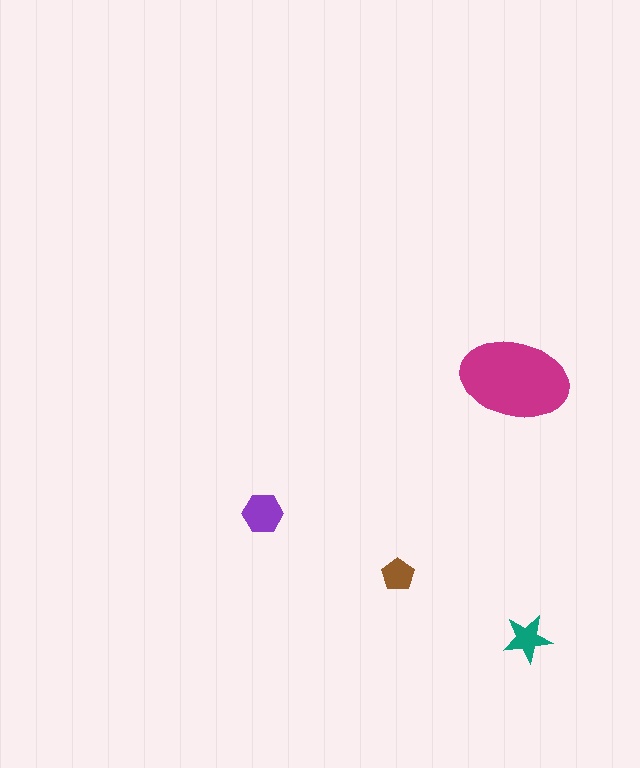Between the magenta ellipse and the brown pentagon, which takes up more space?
The magenta ellipse.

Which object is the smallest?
The brown pentagon.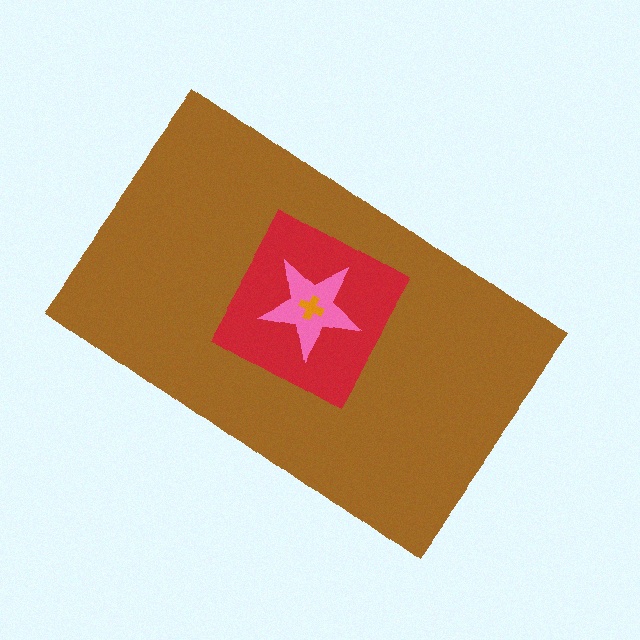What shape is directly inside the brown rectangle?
The red diamond.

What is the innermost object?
The orange cross.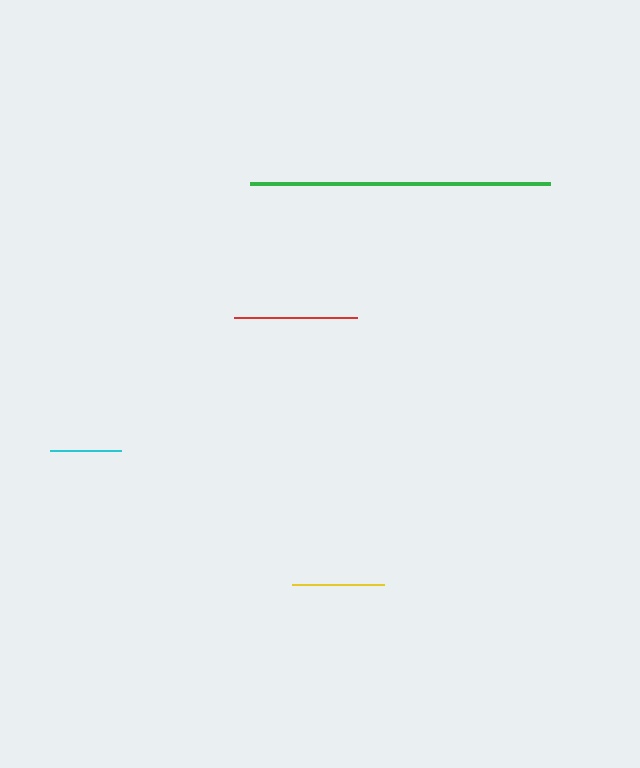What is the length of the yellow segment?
The yellow segment is approximately 92 pixels long.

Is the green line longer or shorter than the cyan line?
The green line is longer than the cyan line.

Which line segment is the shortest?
The cyan line is the shortest at approximately 71 pixels.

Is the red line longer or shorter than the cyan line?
The red line is longer than the cyan line.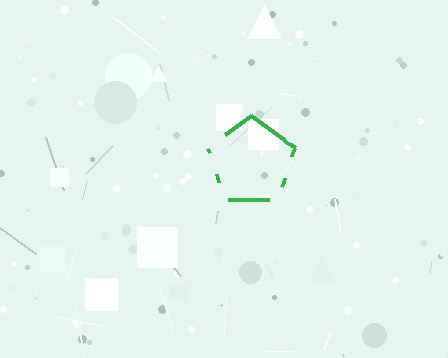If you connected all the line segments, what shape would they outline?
They would outline a pentagon.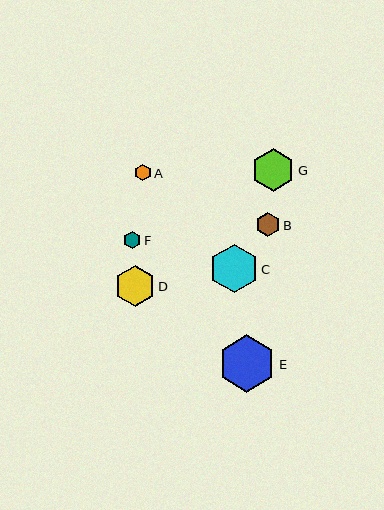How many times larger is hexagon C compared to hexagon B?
Hexagon C is approximately 2.1 times the size of hexagon B.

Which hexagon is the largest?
Hexagon E is the largest with a size of approximately 57 pixels.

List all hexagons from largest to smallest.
From largest to smallest: E, C, G, D, B, F, A.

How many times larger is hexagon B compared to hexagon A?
Hexagon B is approximately 1.4 times the size of hexagon A.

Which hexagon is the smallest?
Hexagon A is the smallest with a size of approximately 17 pixels.